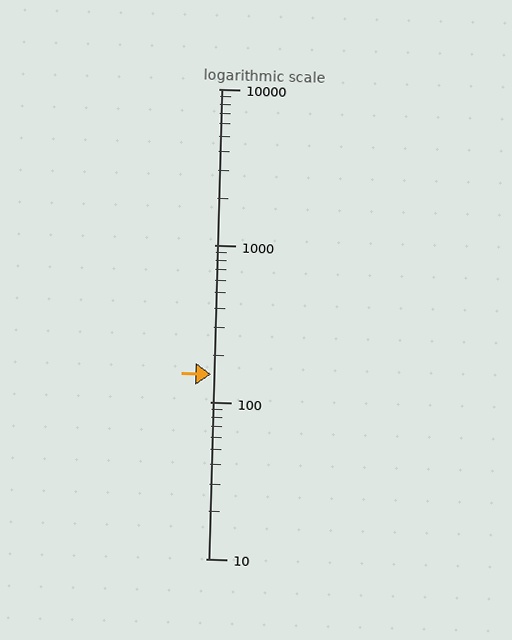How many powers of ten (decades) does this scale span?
The scale spans 3 decades, from 10 to 10000.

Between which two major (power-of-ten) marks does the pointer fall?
The pointer is between 100 and 1000.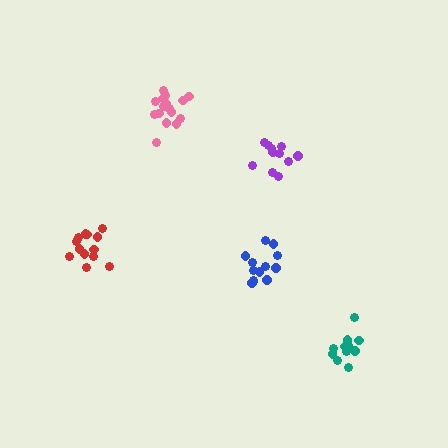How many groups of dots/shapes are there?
There are 5 groups.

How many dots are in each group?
Group 1: 11 dots, Group 2: 13 dots, Group 3: 13 dots, Group 4: 17 dots, Group 5: 11 dots (65 total).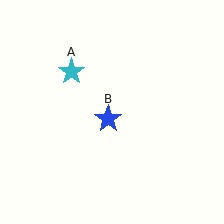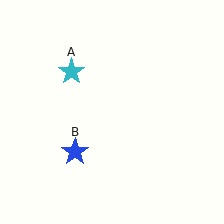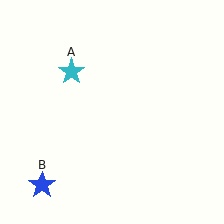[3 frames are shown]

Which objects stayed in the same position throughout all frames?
Cyan star (object A) remained stationary.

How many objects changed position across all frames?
1 object changed position: blue star (object B).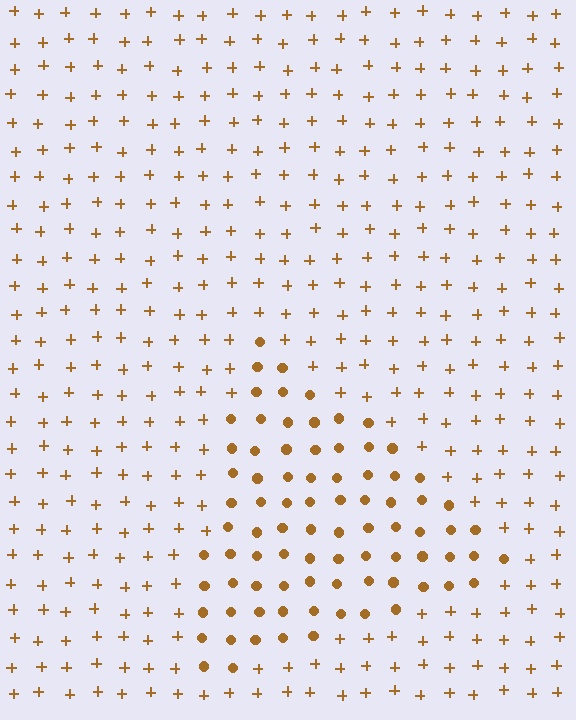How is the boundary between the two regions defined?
The boundary is defined by a change in element shape: circles inside vs. plus signs outside. All elements share the same color and spacing.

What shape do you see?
I see a triangle.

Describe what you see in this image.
The image is filled with small brown elements arranged in a uniform grid. A triangle-shaped region contains circles, while the surrounding area contains plus signs. The boundary is defined purely by the change in element shape.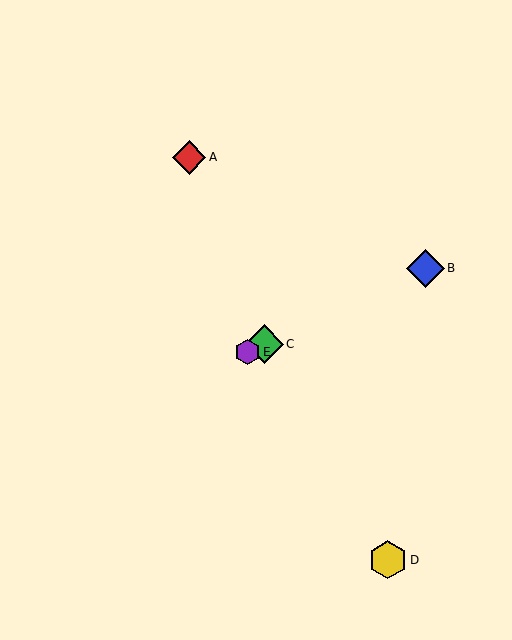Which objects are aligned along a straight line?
Objects B, C, E are aligned along a straight line.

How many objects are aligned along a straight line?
3 objects (B, C, E) are aligned along a straight line.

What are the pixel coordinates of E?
Object E is at (248, 352).